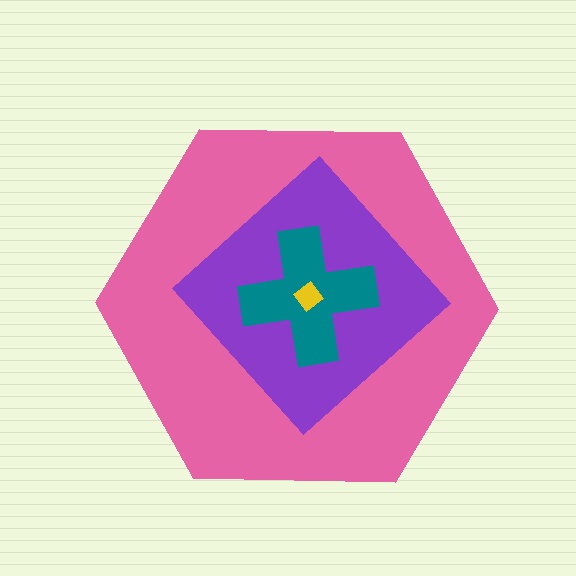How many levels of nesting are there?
4.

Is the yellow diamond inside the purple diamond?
Yes.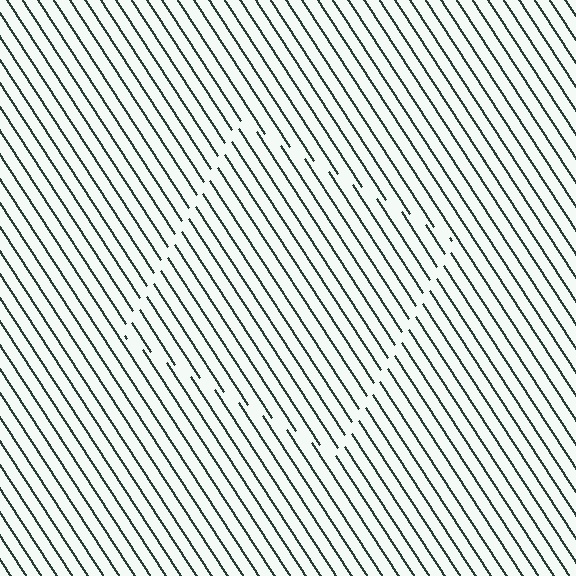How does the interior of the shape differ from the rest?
The interior of the shape contains the same grating, shifted by half a period — the contour is defined by the phase discontinuity where line-ends from the inner and outer gratings abut.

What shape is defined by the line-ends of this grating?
An illusory square. The interior of the shape contains the same grating, shifted by half a period — the contour is defined by the phase discontinuity where line-ends from the inner and outer gratings abut.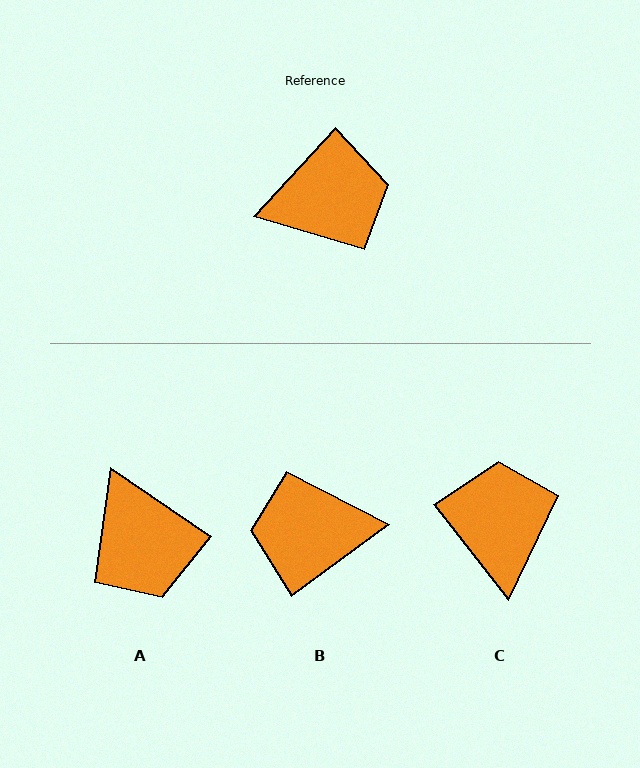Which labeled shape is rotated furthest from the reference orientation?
B, about 169 degrees away.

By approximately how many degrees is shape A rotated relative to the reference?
Approximately 81 degrees clockwise.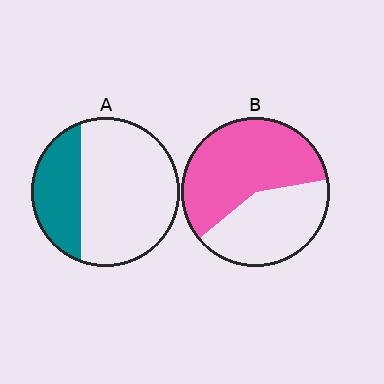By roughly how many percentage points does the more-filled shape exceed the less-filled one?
By roughly 30 percentage points (B over A).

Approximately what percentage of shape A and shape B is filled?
A is approximately 30% and B is approximately 60%.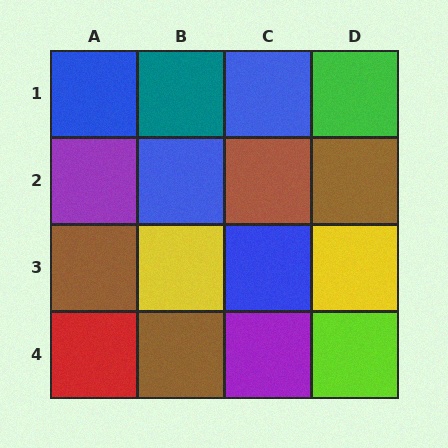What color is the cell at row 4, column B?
Brown.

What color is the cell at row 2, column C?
Brown.